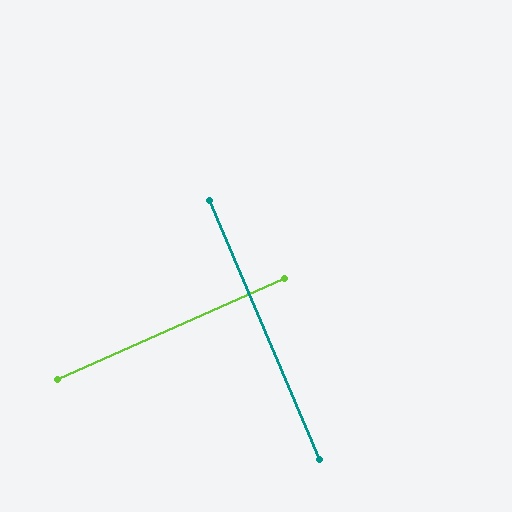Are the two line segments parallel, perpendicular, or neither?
Perpendicular — they meet at approximately 89°.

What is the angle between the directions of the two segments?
Approximately 89 degrees.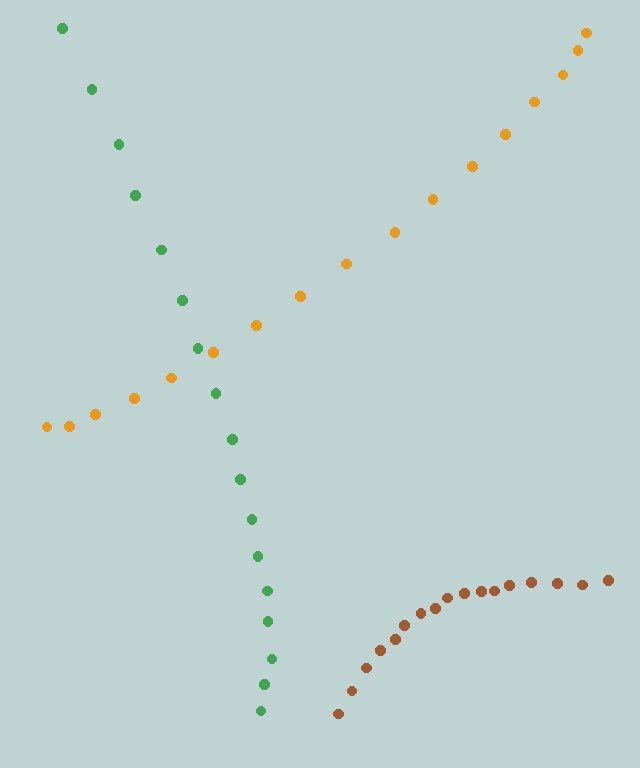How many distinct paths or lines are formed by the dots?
There are 3 distinct paths.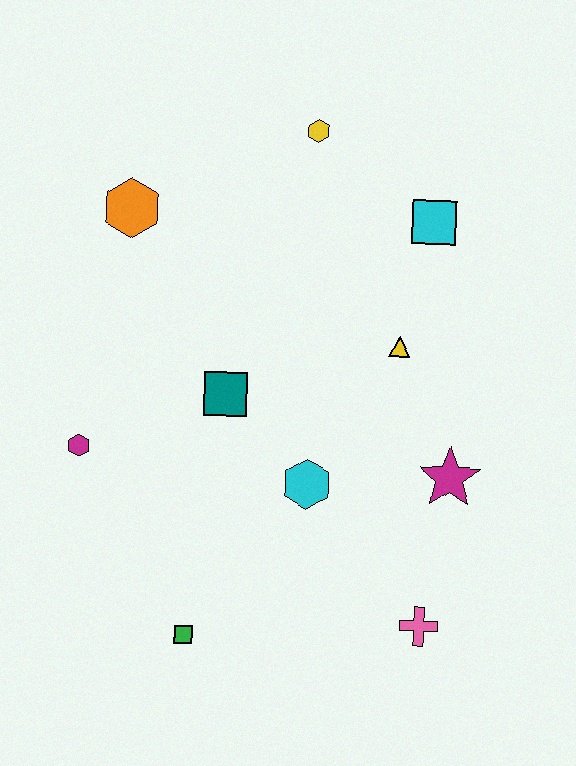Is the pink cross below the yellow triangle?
Yes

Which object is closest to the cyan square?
The yellow triangle is closest to the cyan square.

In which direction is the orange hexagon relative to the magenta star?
The orange hexagon is to the left of the magenta star.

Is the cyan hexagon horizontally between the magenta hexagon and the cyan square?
Yes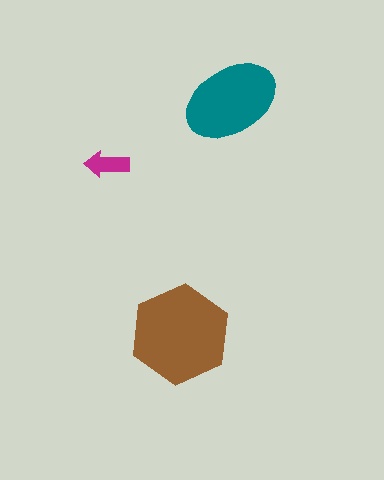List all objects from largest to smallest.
The brown hexagon, the teal ellipse, the magenta arrow.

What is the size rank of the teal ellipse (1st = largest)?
2nd.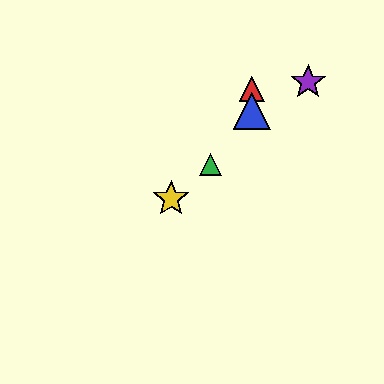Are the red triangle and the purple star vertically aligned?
No, the red triangle is at x≈252 and the purple star is at x≈308.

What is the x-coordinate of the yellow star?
The yellow star is at x≈171.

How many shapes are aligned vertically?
2 shapes (the red triangle, the blue triangle) are aligned vertically.